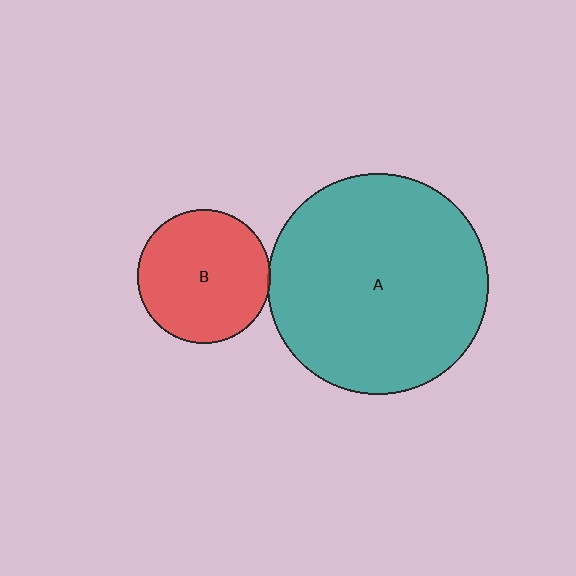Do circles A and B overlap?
Yes.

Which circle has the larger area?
Circle A (teal).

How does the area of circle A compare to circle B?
Approximately 2.7 times.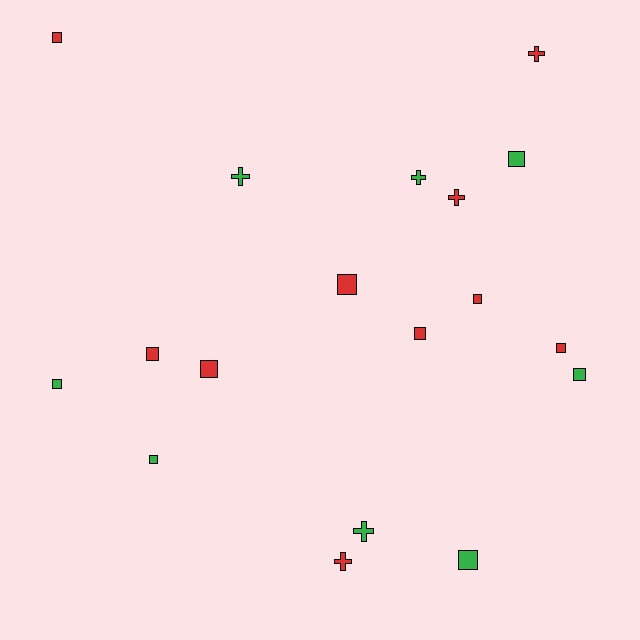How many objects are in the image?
There are 18 objects.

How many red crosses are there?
There are 3 red crosses.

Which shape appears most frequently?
Square, with 12 objects.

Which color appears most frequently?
Red, with 10 objects.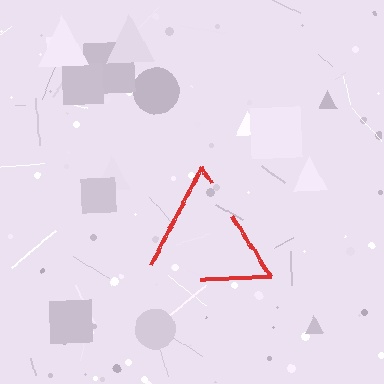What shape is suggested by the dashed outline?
The dashed outline suggests a triangle.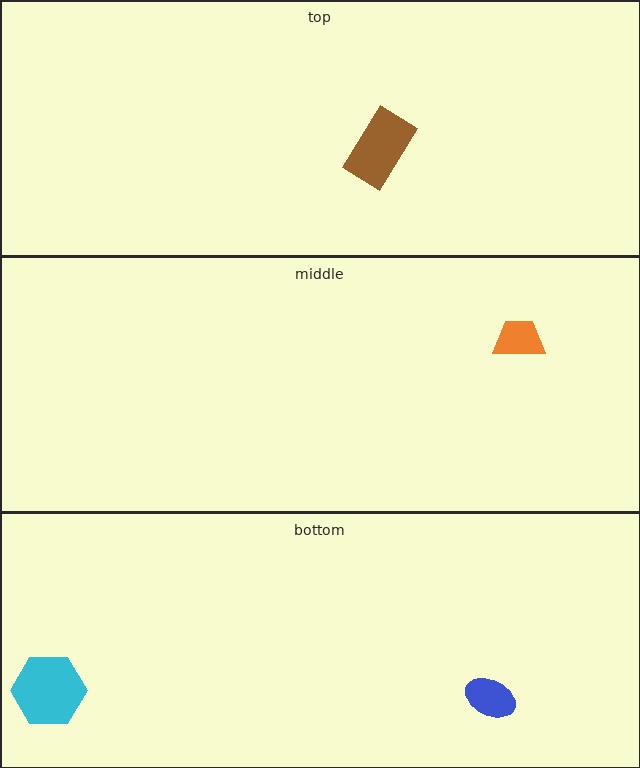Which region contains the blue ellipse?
The bottom region.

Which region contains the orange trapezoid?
The middle region.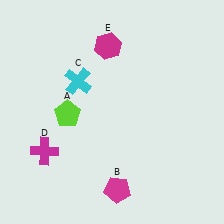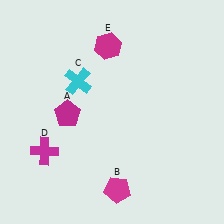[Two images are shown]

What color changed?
The pentagon (A) changed from lime in Image 1 to magenta in Image 2.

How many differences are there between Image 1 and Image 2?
There is 1 difference between the two images.